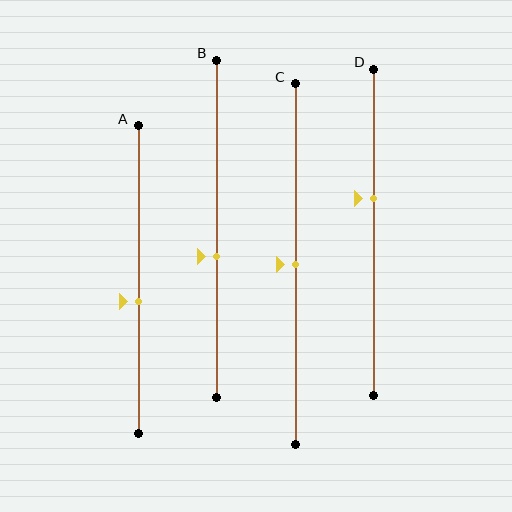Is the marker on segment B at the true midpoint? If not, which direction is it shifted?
No, the marker on segment B is shifted downward by about 8% of the segment length.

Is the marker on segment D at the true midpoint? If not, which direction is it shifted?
No, the marker on segment D is shifted upward by about 10% of the segment length.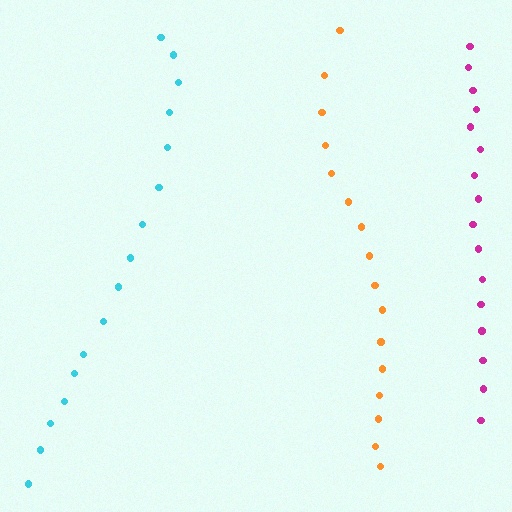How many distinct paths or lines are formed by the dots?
There are 3 distinct paths.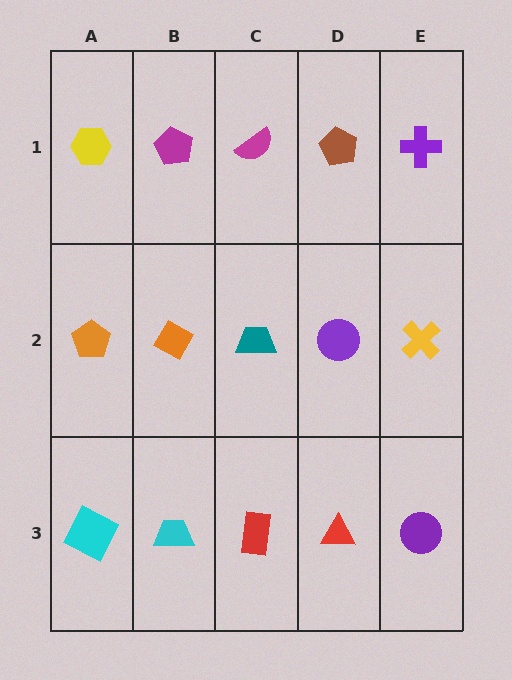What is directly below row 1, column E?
A yellow cross.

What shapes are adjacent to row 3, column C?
A teal trapezoid (row 2, column C), a cyan trapezoid (row 3, column B), a red triangle (row 3, column D).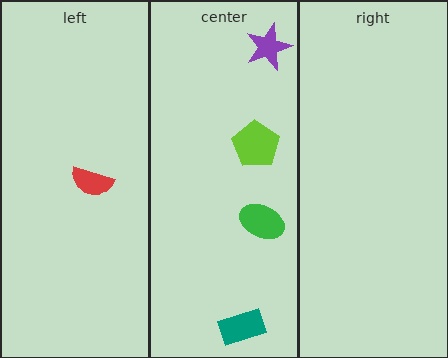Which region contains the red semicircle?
The left region.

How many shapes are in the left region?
1.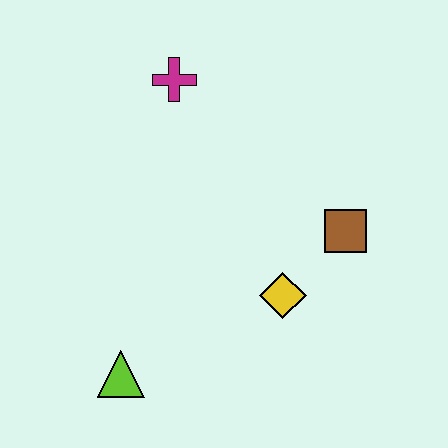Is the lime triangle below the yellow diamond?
Yes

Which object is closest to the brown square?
The yellow diamond is closest to the brown square.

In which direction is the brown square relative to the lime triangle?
The brown square is to the right of the lime triangle.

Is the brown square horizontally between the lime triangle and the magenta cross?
No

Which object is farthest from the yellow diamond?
The magenta cross is farthest from the yellow diamond.